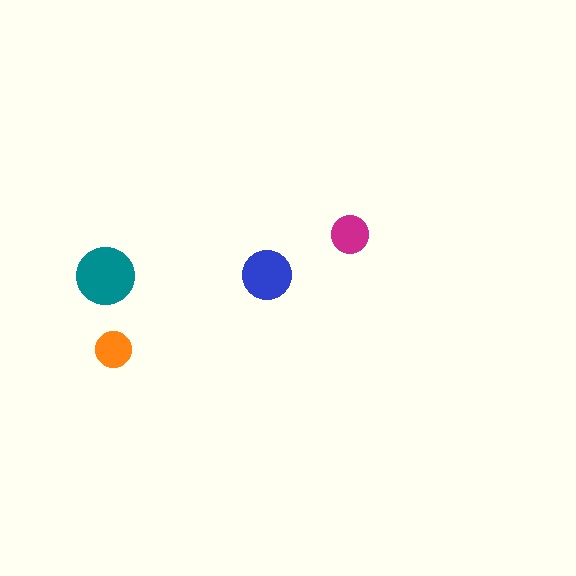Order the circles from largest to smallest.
the teal one, the blue one, the magenta one, the orange one.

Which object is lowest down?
The orange circle is bottommost.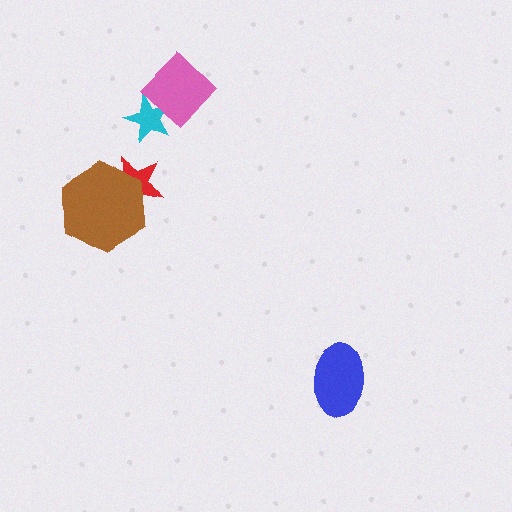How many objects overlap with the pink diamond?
1 object overlaps with the pink diamond.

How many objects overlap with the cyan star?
1 object overlaps with the cyan star.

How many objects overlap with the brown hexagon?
1 object overlaps with the brown hexagon.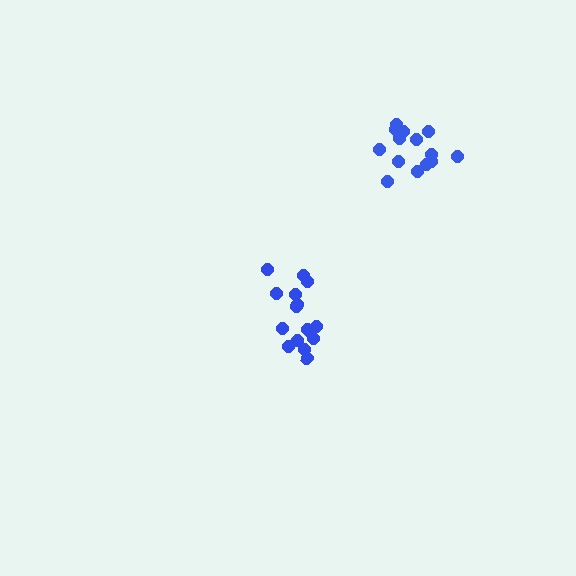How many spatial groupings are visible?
There are 2 spatial groupings.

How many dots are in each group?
Group 1: 16 dots, Group 2: 14 dots (30 total).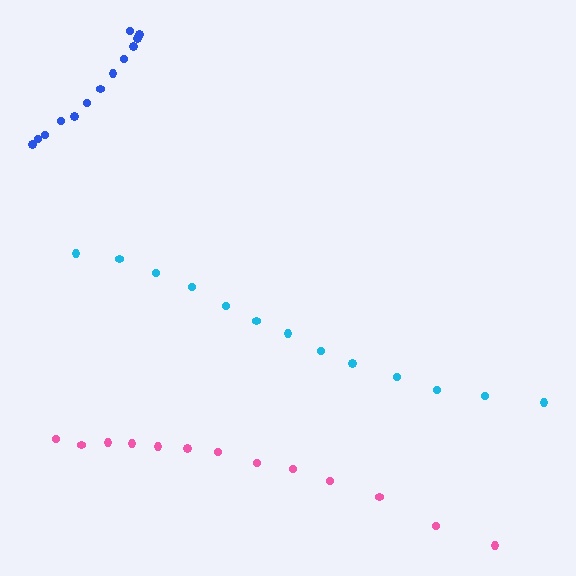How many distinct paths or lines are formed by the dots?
There are 3 distinct paths.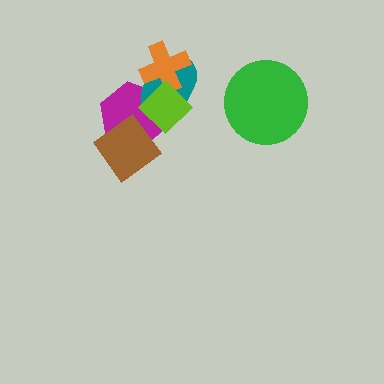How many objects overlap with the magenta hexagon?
3 objects overlap with the magenta hexagon.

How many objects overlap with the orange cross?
2 objects overlap with the orange cross.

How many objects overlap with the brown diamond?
1 object overlaps with the brown diamond.